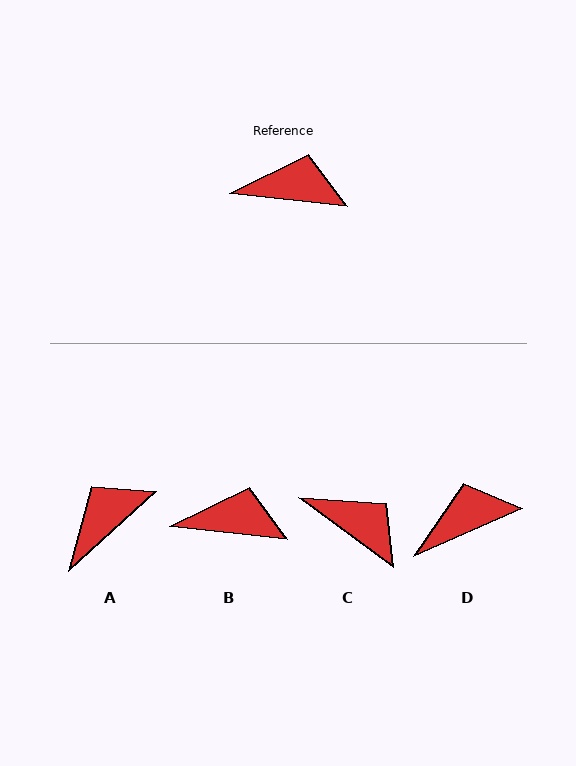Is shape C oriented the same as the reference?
No, it is off by about 30 degrees.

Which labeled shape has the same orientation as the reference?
B.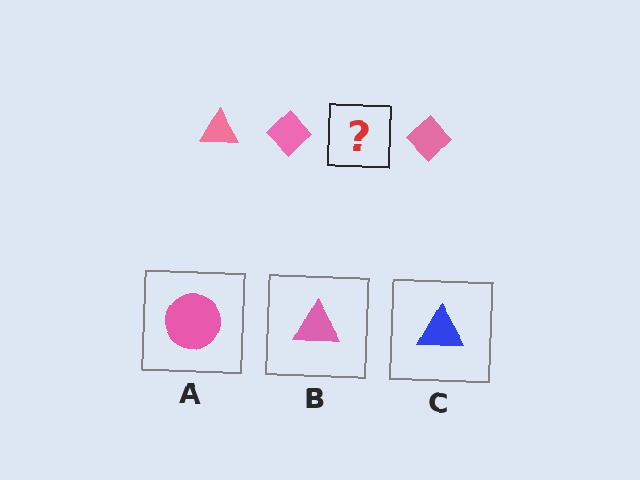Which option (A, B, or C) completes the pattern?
B.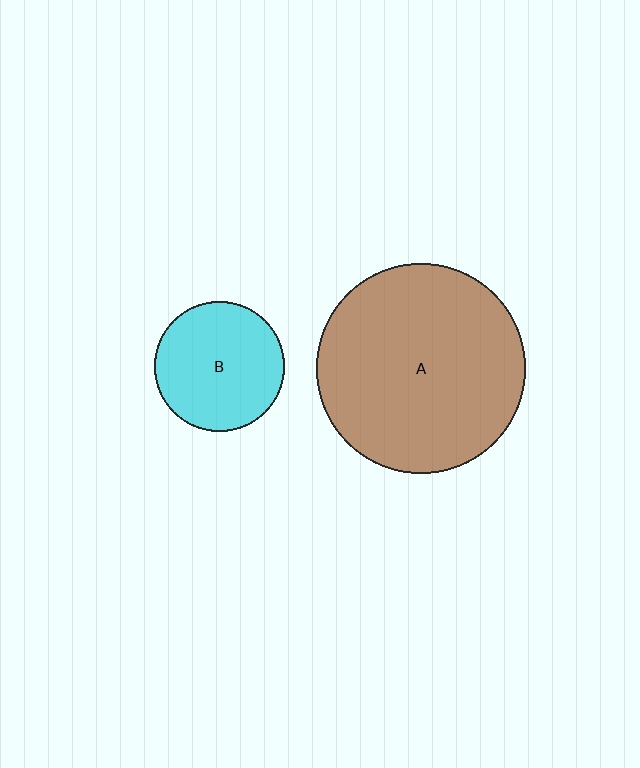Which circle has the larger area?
Circle A (brown).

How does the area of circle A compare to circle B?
Approximately 2.6 times.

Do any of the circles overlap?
No, none of the circles overlap.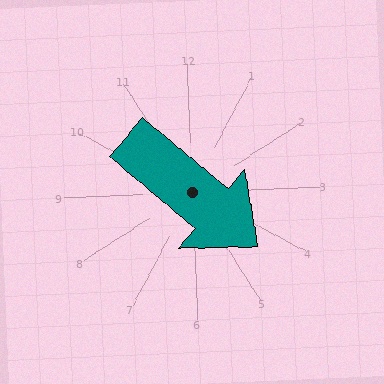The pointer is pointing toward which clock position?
Roughly 4 o'clock.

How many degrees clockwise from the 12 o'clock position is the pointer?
Approximately 132 degrees.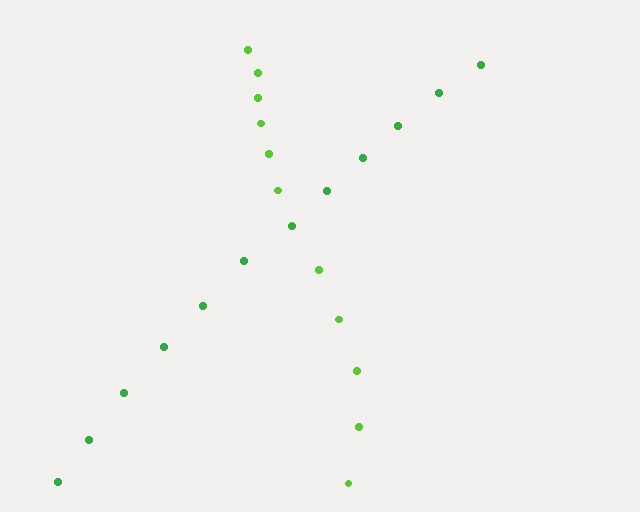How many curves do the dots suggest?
There are 2 distinct paths.